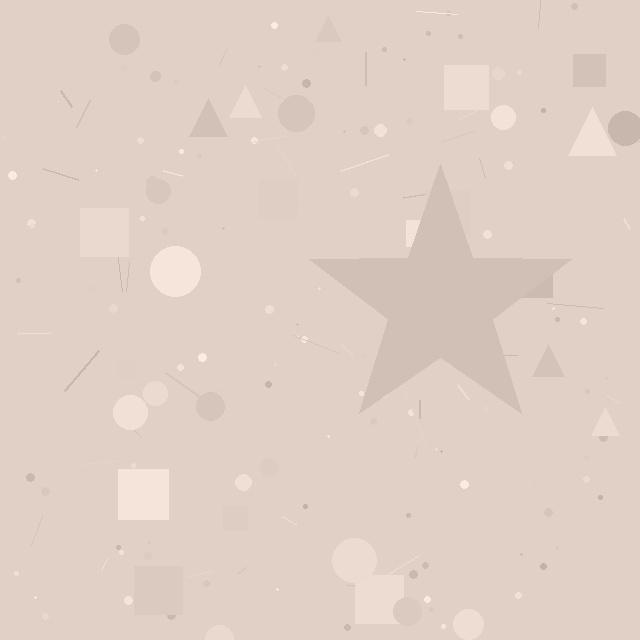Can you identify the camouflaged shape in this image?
The camouflaged shape is a star.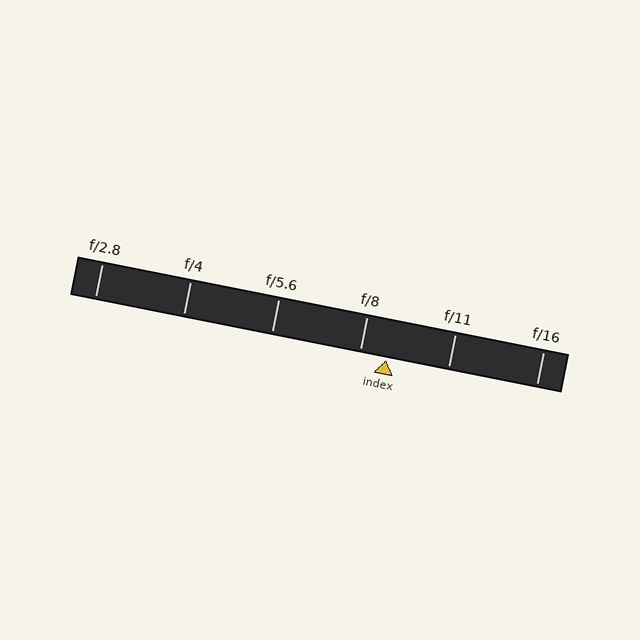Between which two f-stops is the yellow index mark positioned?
The index mark is between f/8 and f/11.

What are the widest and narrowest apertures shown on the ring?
The widest aperture shown is f/2.8 and the narrowest is f/16.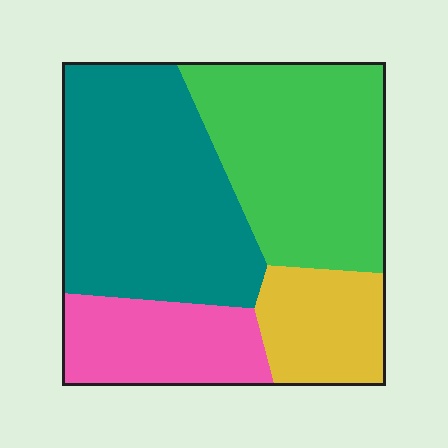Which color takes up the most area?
Teal, at roughly 40%.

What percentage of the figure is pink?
Pink covers around 15% of the figure.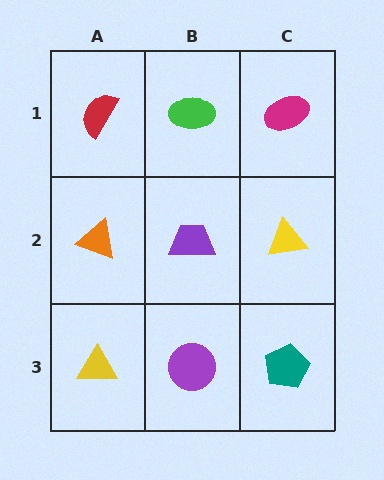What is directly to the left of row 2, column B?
An orange triangle.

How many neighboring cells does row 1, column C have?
2.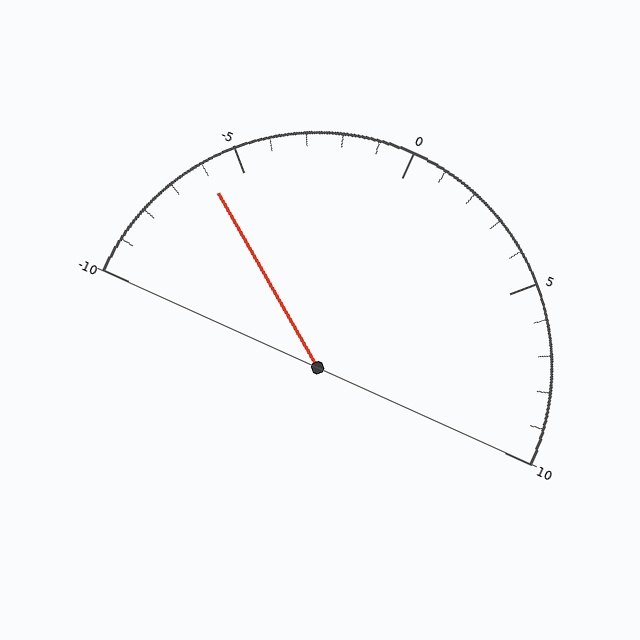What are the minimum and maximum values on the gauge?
The gauge ranges from -10 to 10.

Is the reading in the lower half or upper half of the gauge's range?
The reading is in the lower half of the range (-10 to 10).